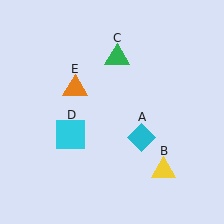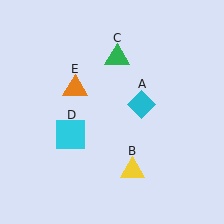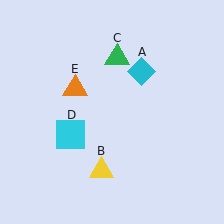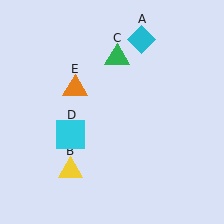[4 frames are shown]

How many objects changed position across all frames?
2 objects changed position: cyan diamond (object A), yellow triangle (object B).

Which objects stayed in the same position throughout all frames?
Green triangle (object C) and cyan square (object D) and orange triangle (object E) remained stationary.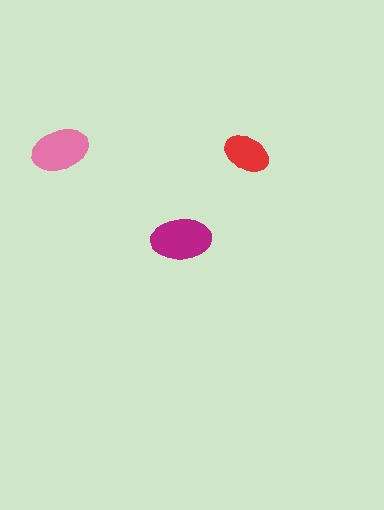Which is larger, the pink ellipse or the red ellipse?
The pink one.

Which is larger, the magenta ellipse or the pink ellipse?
The magenta one.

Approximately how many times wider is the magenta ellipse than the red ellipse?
About 1.5 times wider.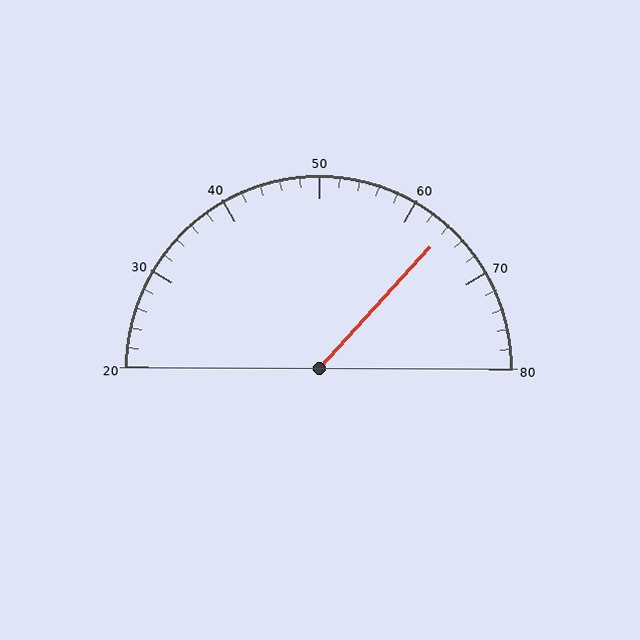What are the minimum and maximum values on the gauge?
The gauge ranges from 20 to 80.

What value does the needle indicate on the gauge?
The needle indicates approximately 64.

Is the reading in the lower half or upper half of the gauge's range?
The reading is in the upper half of the range (20 to 80).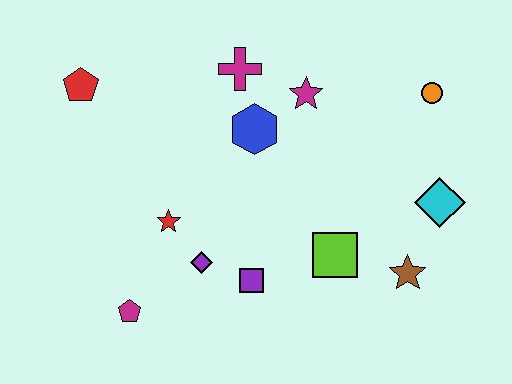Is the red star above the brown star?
Yes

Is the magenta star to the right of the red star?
Yes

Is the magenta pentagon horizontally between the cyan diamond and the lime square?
No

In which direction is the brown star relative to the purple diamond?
The brown star is to the right of the purple diamond.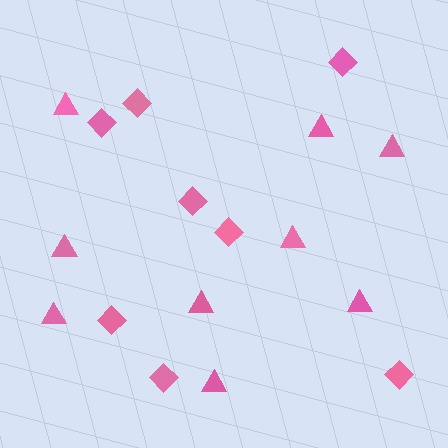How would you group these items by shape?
There are 2 groups: one group of diamonds (8) and one group of triangles (9).